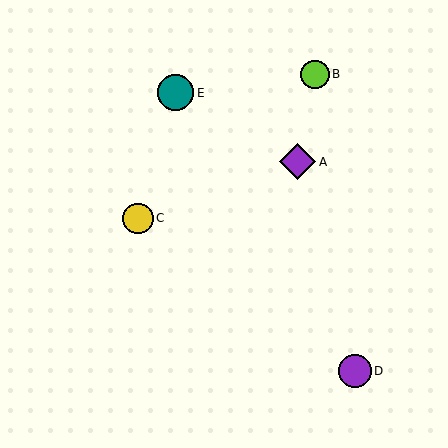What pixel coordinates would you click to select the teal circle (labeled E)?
Click at (176, 93) to select the teal circle E.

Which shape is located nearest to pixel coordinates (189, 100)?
The teal circle (labeled E) at (176, 93) is nearest to that location.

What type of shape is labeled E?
Shape E is a teal circle.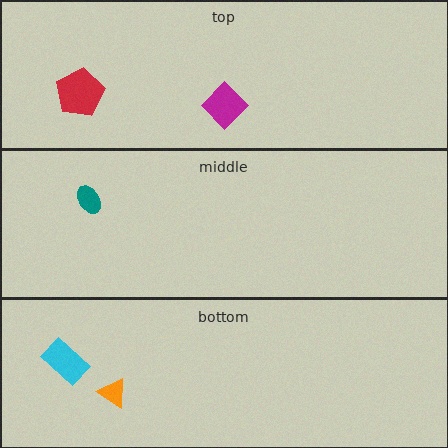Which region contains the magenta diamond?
The top region.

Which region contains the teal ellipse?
The middle region.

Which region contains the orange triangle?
The bottom region.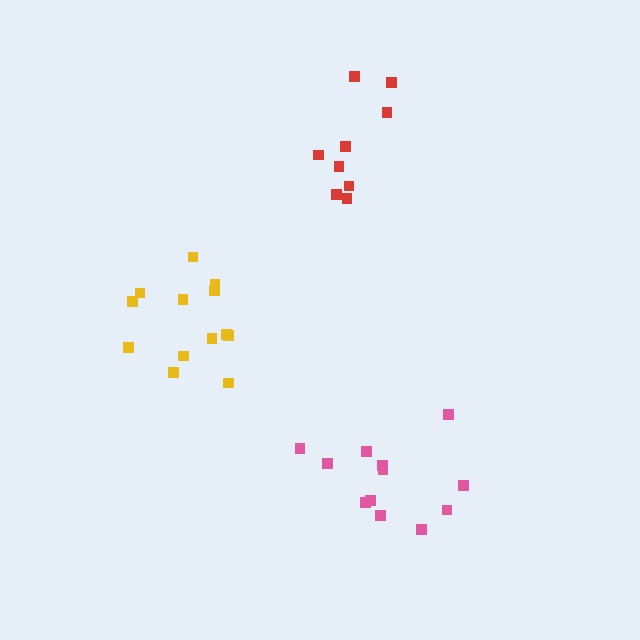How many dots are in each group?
Group 1: 12 dots, Group 2: 13 dots, Group 3: 9 dots (34 total).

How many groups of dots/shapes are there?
There are 3 groups.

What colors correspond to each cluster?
The clusters are colored: pink, yellow, red.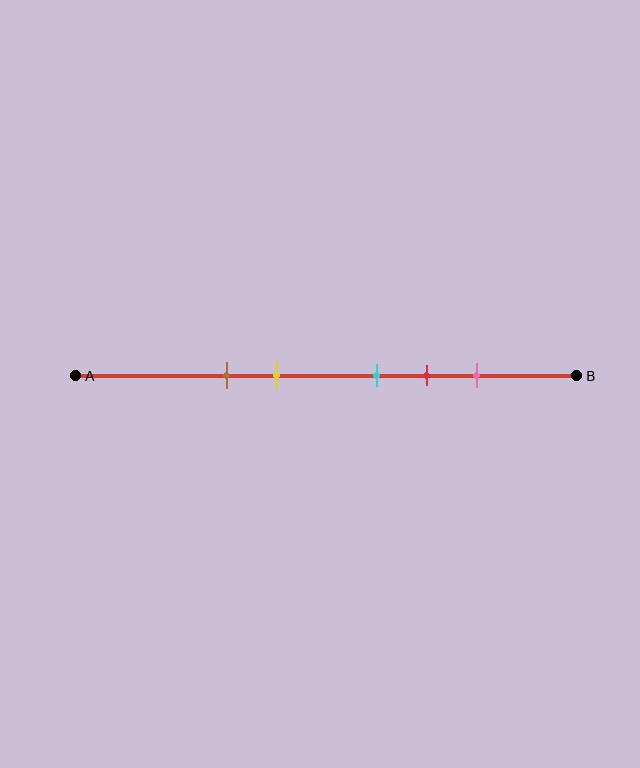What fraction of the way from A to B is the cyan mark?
The cyan mark is approximately 60% (0.6) of the way from A to B.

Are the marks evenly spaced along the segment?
No, the marks are not evenly spaced.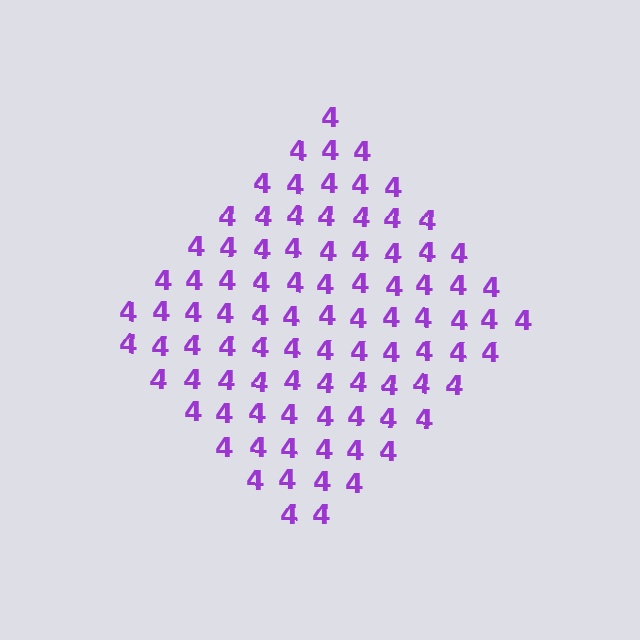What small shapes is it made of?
It is made of small digit 4's.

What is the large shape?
The large shape is a diamond.